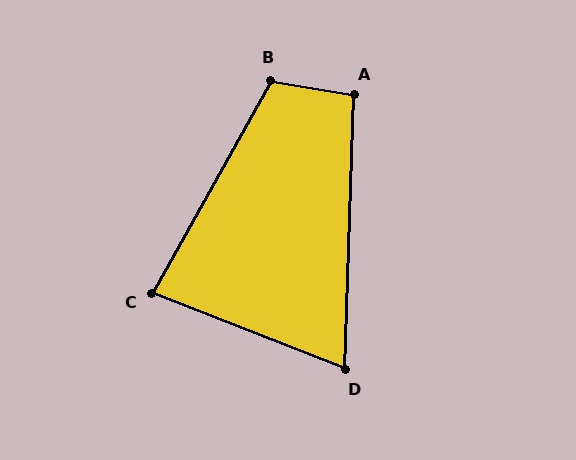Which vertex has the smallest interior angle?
D, at approximately 71 degrees.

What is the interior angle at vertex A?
Approximately 98 degrees (obtuse).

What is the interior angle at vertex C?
Approximately 82 degrees (acute).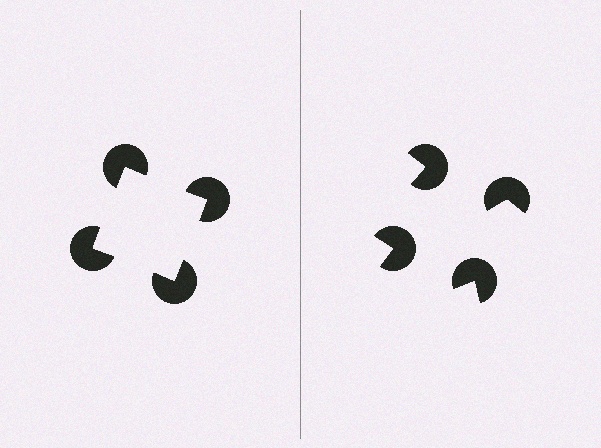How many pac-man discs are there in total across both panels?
8 — 4 on each side.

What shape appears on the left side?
An illusory square.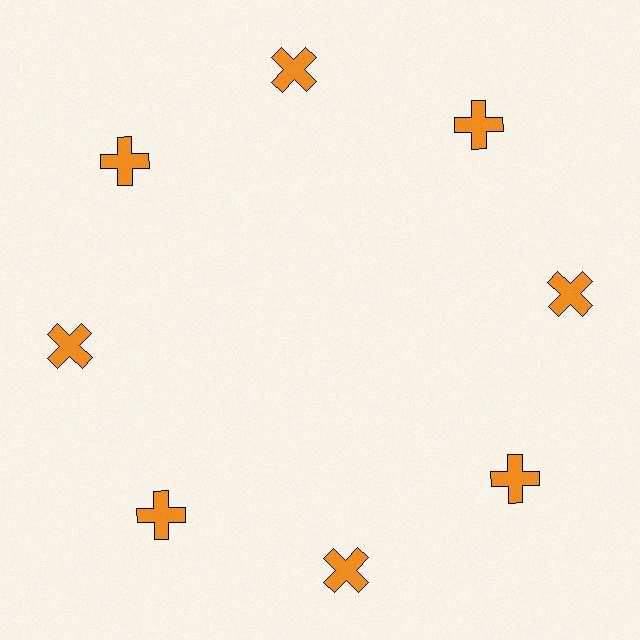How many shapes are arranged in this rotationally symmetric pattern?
There are 8 shapes, arranged in 8 groups of 1.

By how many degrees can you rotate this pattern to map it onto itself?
The pattern maps onto itself every 45 degrees of rotation.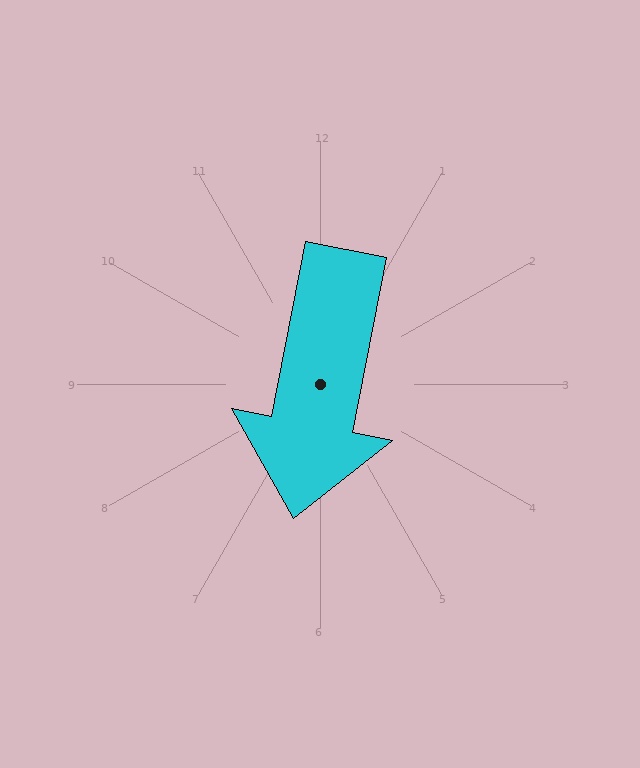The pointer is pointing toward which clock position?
Roughly 6 o'clock.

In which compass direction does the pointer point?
South.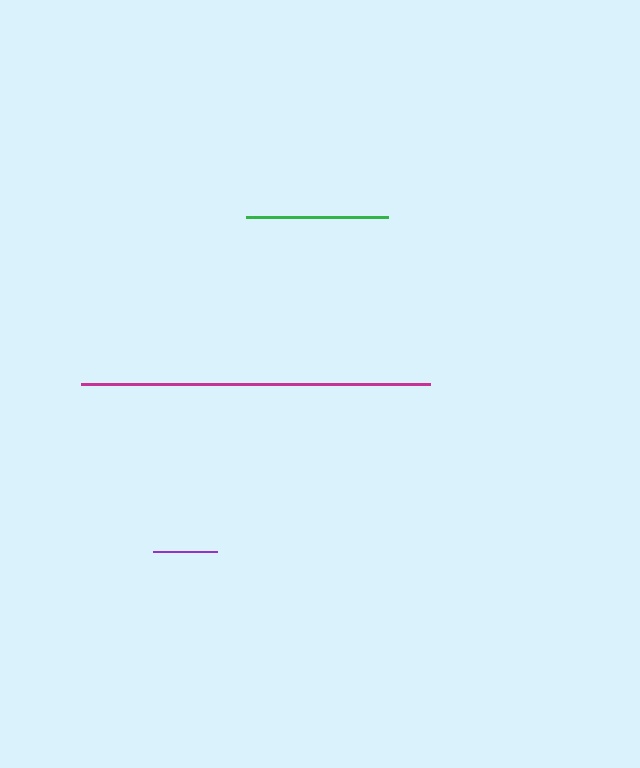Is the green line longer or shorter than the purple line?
The green line is longer than the purple line.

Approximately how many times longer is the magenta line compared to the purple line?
The magenta line is approximately 5.5 times the length of the purple line.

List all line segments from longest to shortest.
From longest to shortest: magenta, green, purple.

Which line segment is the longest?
The magenta line is the longest at approximately 349 pixels.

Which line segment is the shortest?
The purple line is the shortest at approximately 64 pixels.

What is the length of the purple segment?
The purple segment is approximately 64 pixels long.